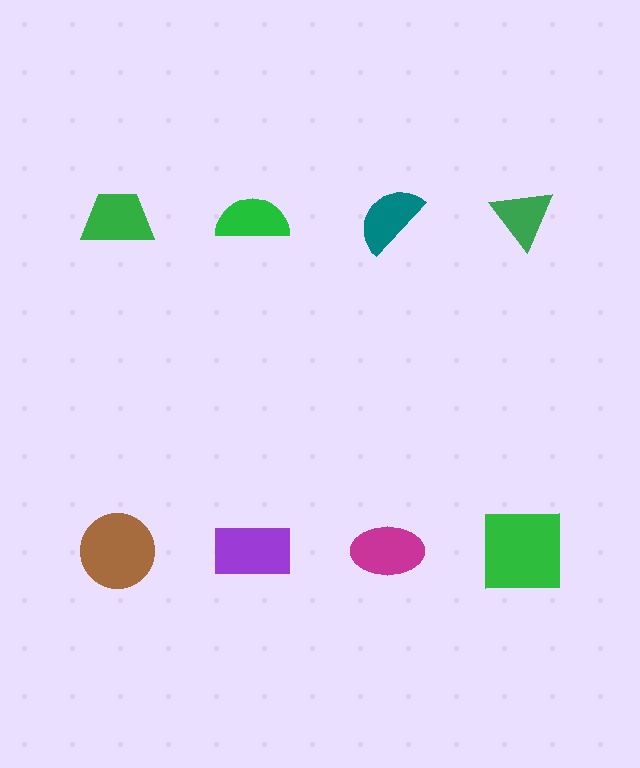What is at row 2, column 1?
A brown circle.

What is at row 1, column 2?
A green semicircle.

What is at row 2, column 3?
A magenta ellipse.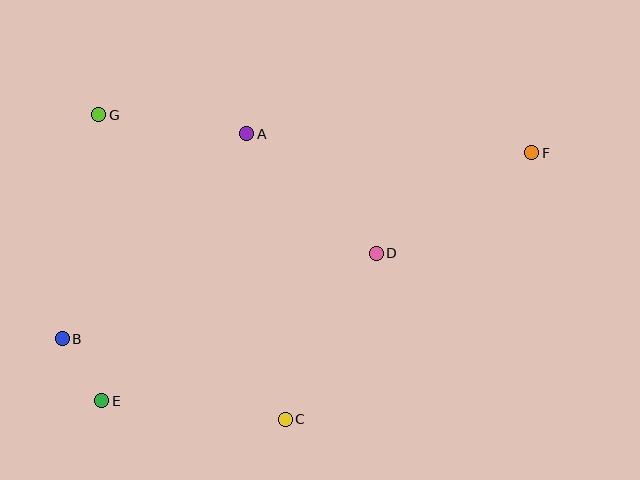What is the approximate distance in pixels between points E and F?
The distance between E and F is approximately 497 pixels.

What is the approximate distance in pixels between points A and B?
The distance between A and B is approximately 276 pixels.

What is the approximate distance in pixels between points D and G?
The distance between D and G is approximately 310 pixels.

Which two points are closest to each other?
Points B and E are closest to each other.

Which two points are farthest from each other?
Points B and F are farthest from each other.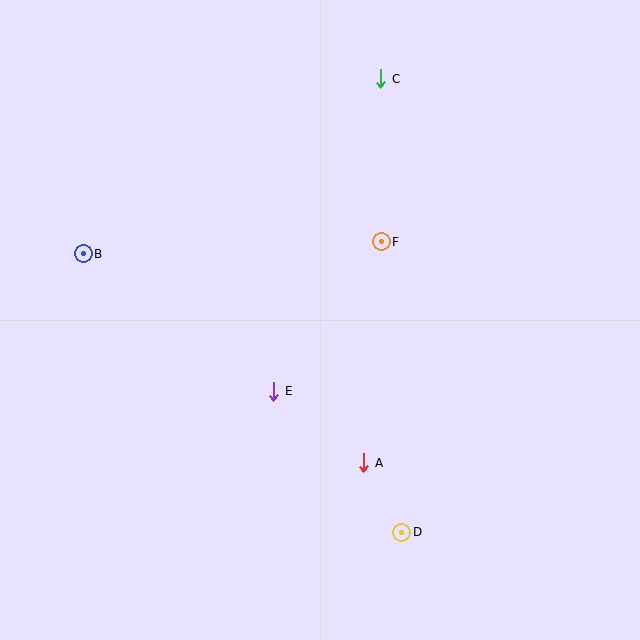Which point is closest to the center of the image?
Point E at (274, 391) is closest to the center.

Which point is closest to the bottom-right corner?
Point D is closest to the bottom-right corner.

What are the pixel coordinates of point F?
Point F is at (381, 242).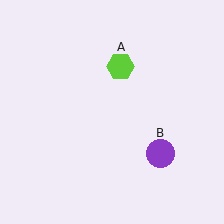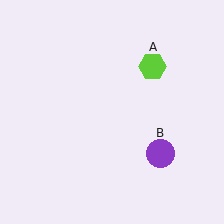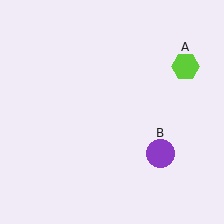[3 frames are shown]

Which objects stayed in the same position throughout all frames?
Purple circle (object B) remained stationary.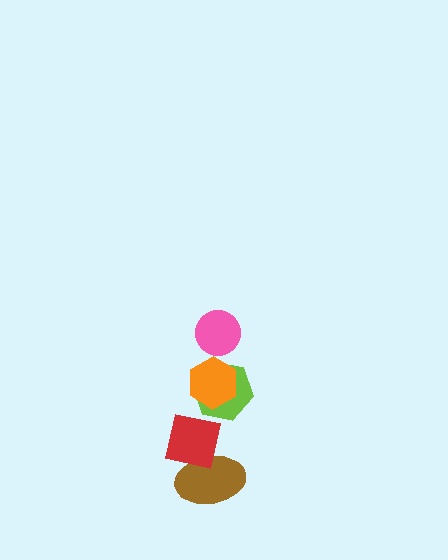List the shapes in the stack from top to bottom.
From top to bottom: the pink circle, the orange hexagon, the lime hexagon, the red square, the brown ellipse.